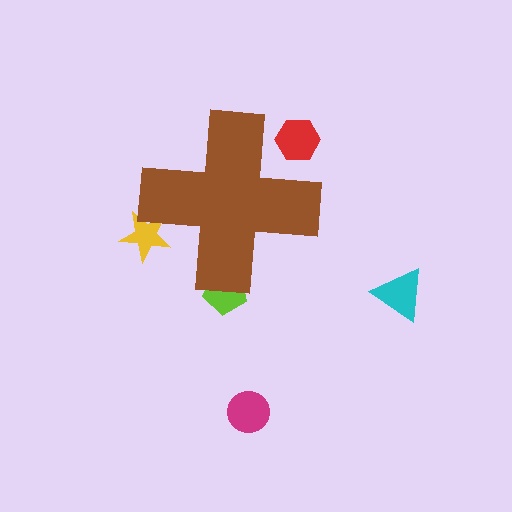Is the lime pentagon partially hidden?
Yes, the lime pentagon is partially hidden behind the brown cross.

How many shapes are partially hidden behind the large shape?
3 shapes are partially hidden.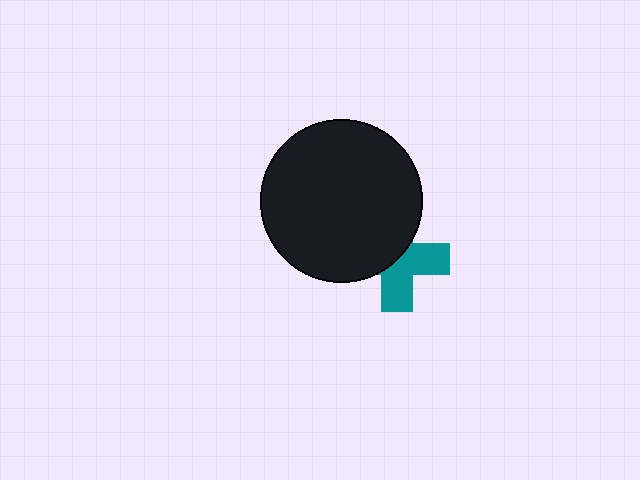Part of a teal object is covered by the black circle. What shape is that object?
It is a cross.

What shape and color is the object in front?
The object in front is a black circle.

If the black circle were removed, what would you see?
You would see the complete teal cross.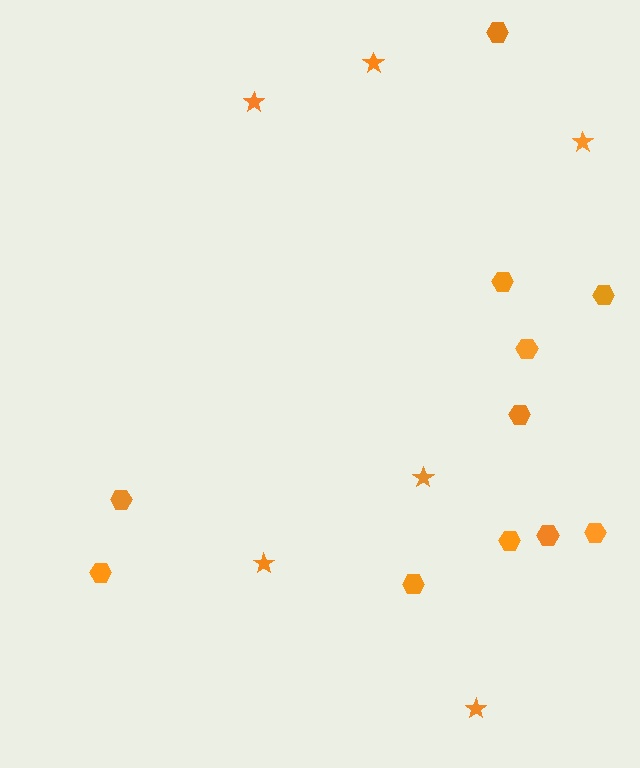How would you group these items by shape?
There are 2 groups: one group of hexagons (11) and one group of stars (6).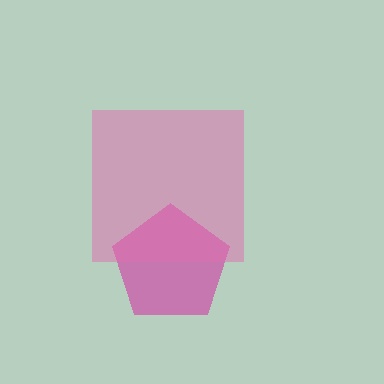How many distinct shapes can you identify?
There are 2 distinct shapes: a magenta pentagon, a pink square.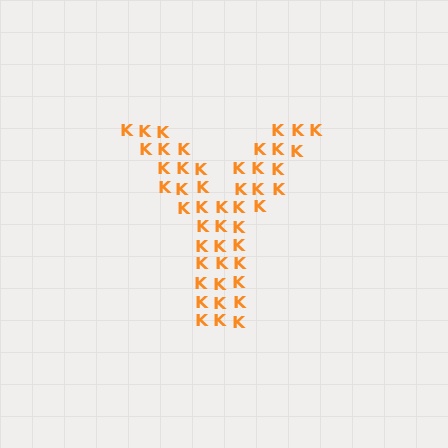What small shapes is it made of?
It is made of small letter K's.